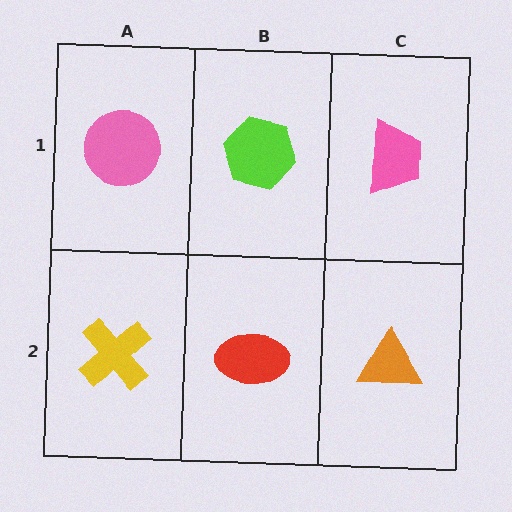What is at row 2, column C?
An orange triangle.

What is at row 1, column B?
A lime hexagon.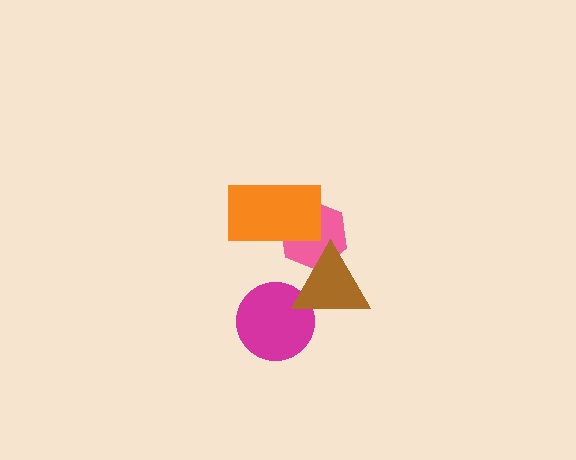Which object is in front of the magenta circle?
The brown triangle is in front of the magenta circle.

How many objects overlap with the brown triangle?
2 objects overlap with the brown triangle.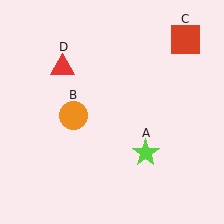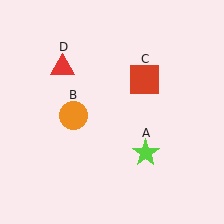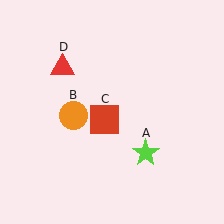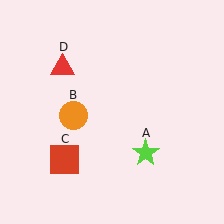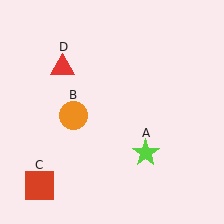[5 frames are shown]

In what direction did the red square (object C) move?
The red square (object C) moved down and to the left.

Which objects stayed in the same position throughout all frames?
Lime star (object A) and orange circle (object B) and red triangle (object D) remained stationary.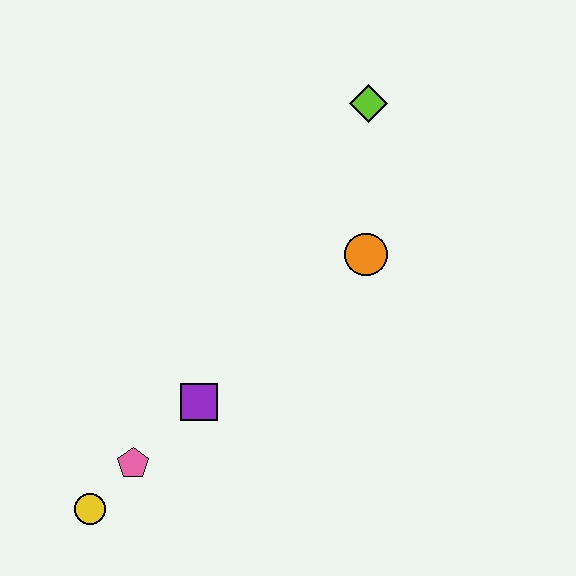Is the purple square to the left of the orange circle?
Yes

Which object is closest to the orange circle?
The lime diamond is closest to the orange circle.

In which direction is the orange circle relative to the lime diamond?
The orange circle is below the lime diamond.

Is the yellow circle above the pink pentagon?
No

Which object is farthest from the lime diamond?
The yellow circle is farthest from the lime diamond.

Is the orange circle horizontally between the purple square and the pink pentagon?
No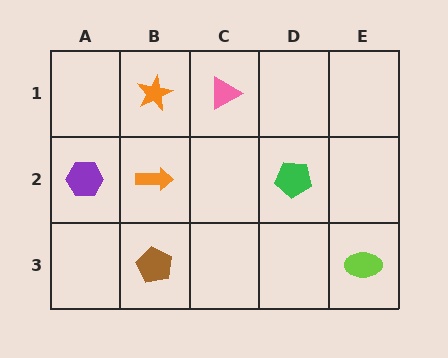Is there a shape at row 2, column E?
No, that cell is empty.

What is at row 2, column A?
A purple hexagon.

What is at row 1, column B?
An orange star.